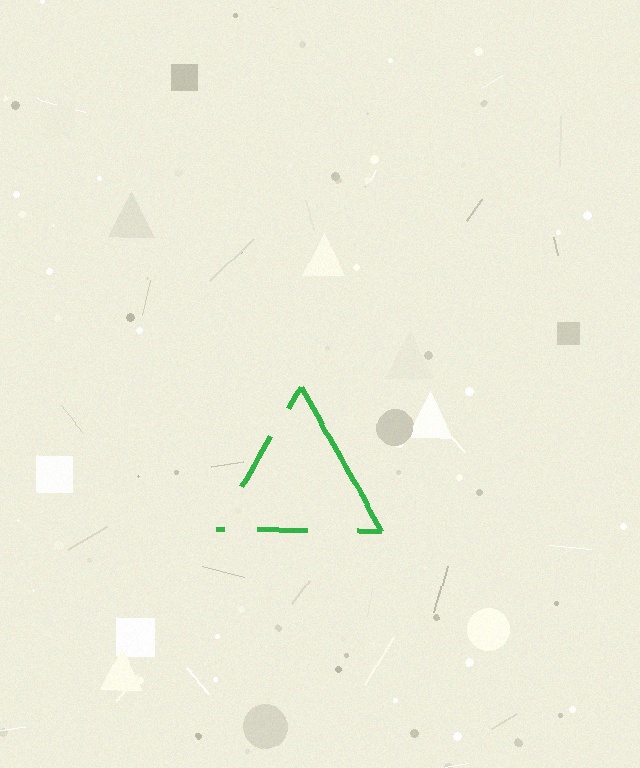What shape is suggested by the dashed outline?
The dashed outline suggests a triangle.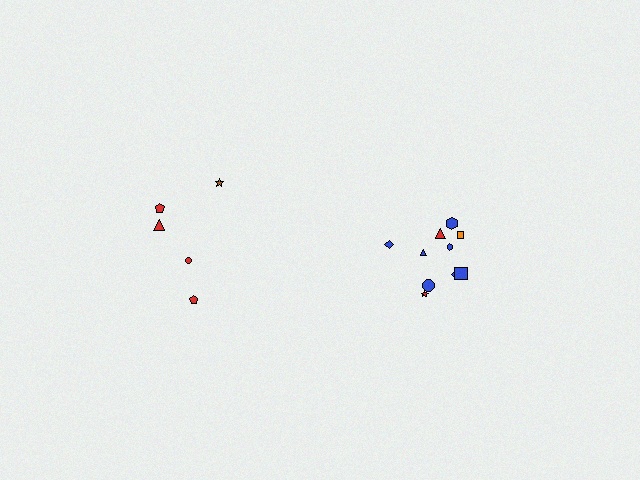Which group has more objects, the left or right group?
The right group.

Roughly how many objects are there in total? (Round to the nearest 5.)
Roughly 15 objects in total.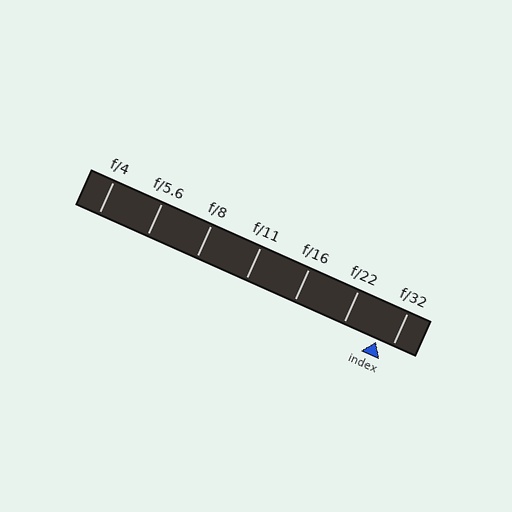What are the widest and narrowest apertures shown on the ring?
The widest aperture shown is f/4 and the narrowest is f/32.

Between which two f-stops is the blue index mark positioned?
The index mark is between f/22 and f/32.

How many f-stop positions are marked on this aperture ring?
There are 7 f-stop positions marked.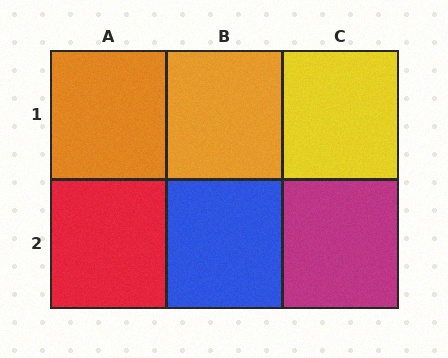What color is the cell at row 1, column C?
Yellow.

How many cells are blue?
1 cell is blue.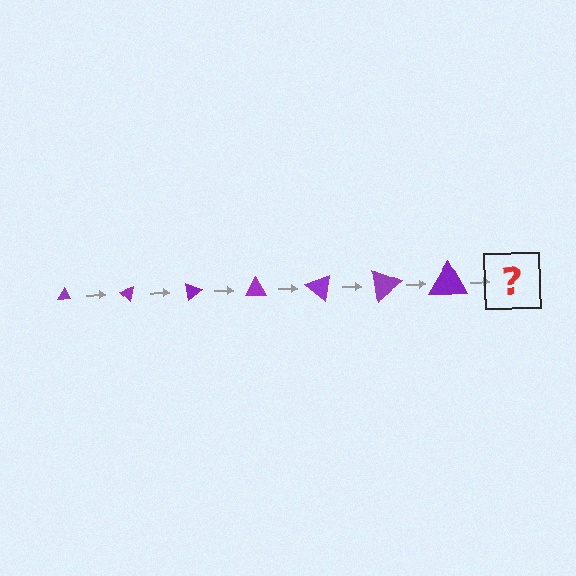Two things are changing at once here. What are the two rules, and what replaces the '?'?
The two rules are that the triangle grows larger each step and it rotates 40 degrees each step. The '?' should be a triangle, larger than the previous one and rotated 280 degrees from the start.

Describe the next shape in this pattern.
It should be a triangle, larger than the previous one and rotated 280 degrees from the start.